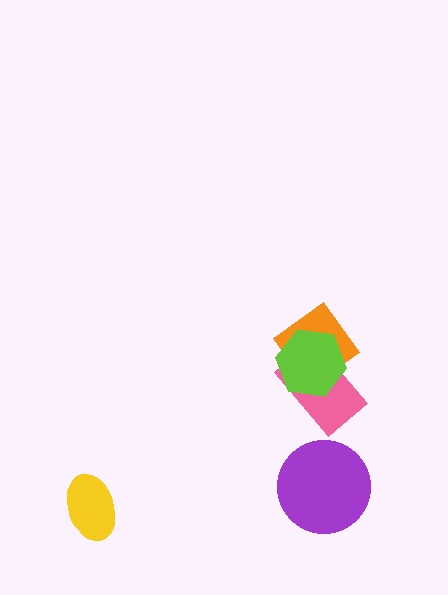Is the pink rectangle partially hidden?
Yes, it is partially covered by another shape.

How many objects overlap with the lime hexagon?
2 objects overlap with the lime hexagon.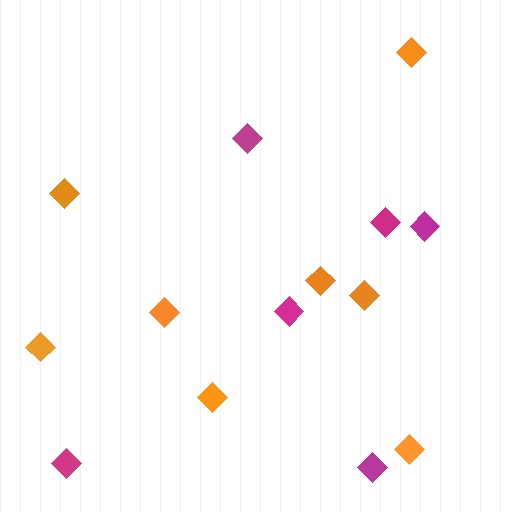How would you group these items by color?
There are 2 groups: one group of magenta diamonds (6) and one group of orange diamonds (8).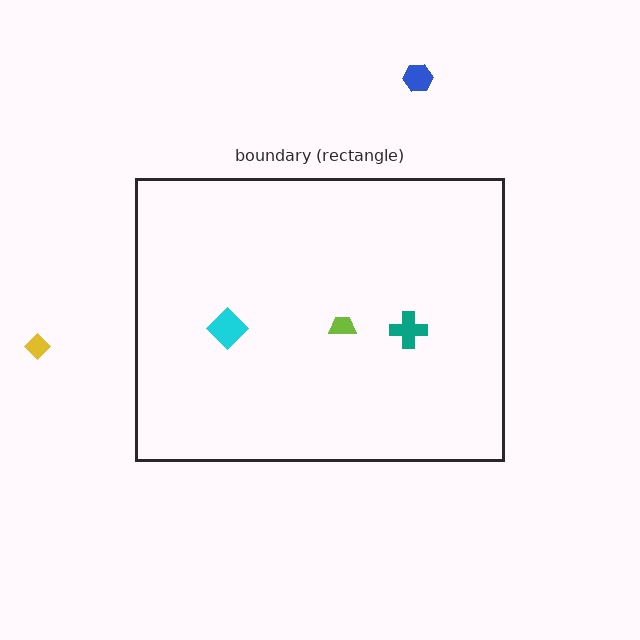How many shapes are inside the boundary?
3 inside, 2 outside.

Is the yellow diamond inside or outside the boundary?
Outside.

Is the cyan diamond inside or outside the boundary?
Inside.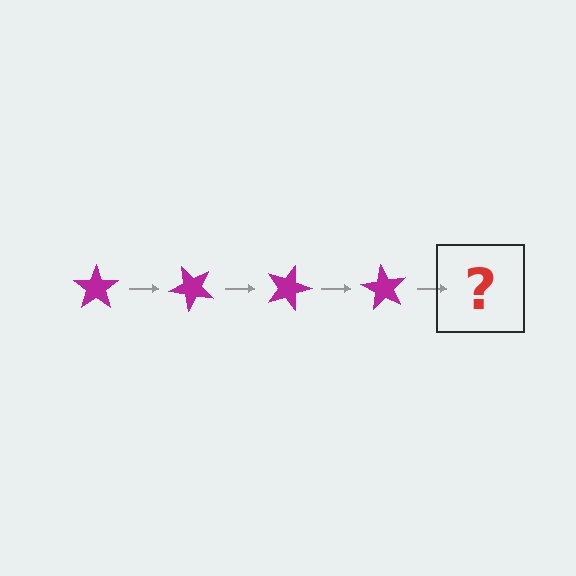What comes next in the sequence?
The next element should be a magenta star rotated 180 degrees.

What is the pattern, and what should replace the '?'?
The pattern is that the star rotates 45 degrees each step. The '?' should be a magenta star rotated 180 degrees.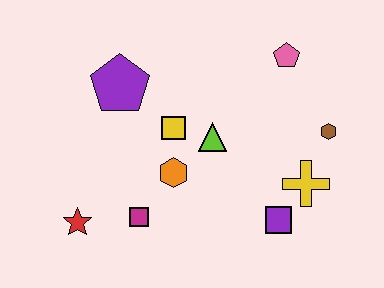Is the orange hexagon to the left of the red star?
No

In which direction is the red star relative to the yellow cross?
The red star is to the left of the yellow cross.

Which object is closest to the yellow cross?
The purple square is closest to the yellow cross.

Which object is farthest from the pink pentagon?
The red star is farthest from the pink pentagon.